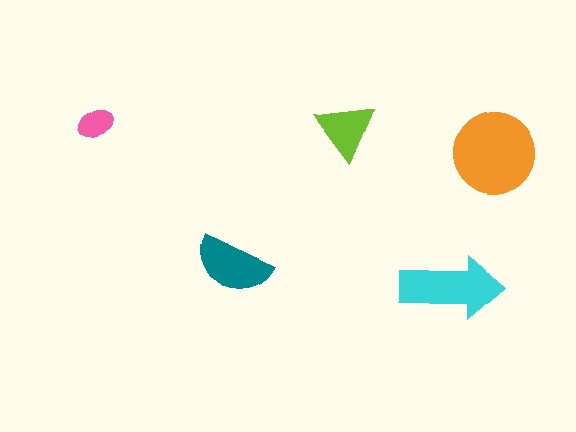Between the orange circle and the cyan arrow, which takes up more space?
The orange circle.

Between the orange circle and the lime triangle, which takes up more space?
The orange circle.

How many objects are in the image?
There are 5 objects in the image.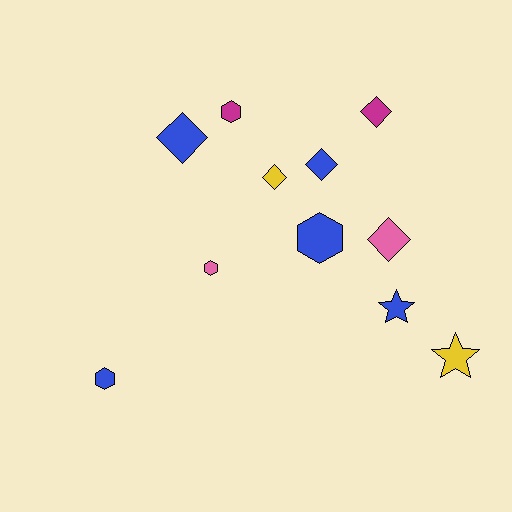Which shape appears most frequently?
Diamond, with 5 objects.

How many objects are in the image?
There are 11 objects.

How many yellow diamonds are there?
There is 1 yellow diamond.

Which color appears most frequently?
Blue, with 5 objects.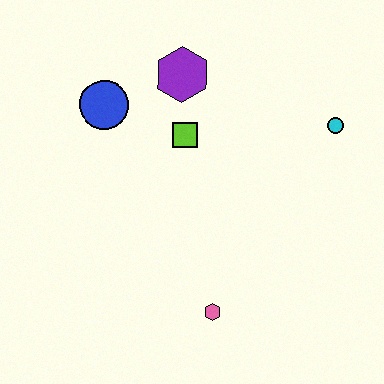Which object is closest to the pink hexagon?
The lime square is closest to the pink hexagon.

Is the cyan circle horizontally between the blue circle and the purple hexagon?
No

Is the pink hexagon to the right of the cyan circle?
No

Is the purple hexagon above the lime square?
Yes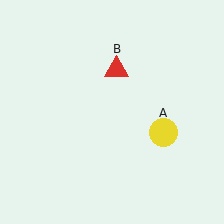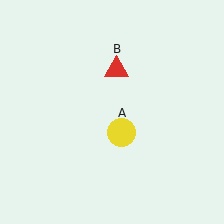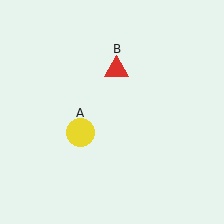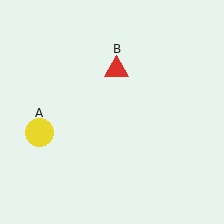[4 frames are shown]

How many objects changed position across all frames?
1 object changed position: yellow circle (object A).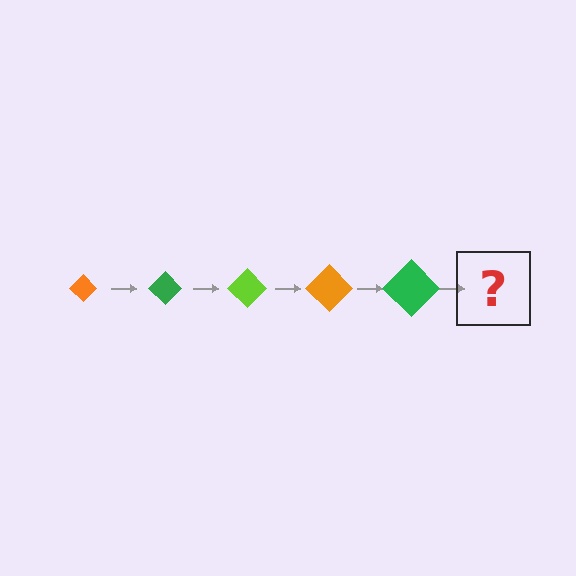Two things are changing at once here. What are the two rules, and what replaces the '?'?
The two rules are that the diamond grows larger each step and the color cycles through orange, green, and lime. The '?' should be a lime diamond, larger than the previous one.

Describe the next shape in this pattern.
It should be a lime diamond, larger than the previous one.